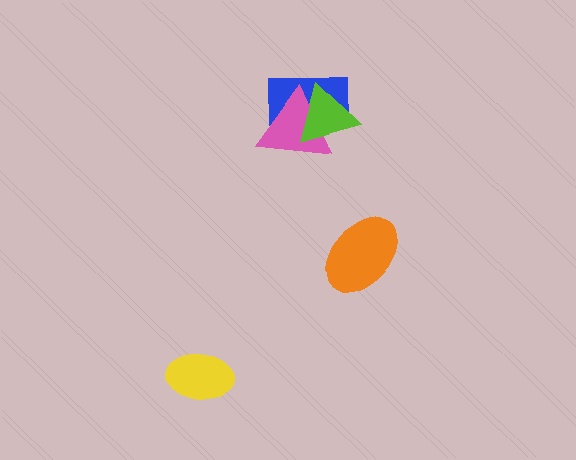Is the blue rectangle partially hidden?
Yes, it is partially covered by another shape.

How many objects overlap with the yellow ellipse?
0 objects overlap with the yellow ellipse.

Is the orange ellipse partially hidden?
No, no other shape covers it.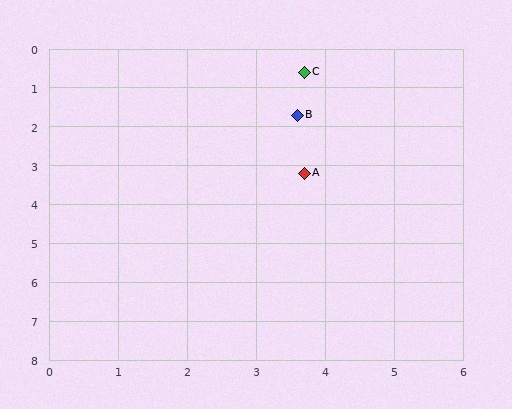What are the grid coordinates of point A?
Point A is at approximately (3.7, 3.2).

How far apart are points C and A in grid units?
Points C and A are about 2.6 grid units apart.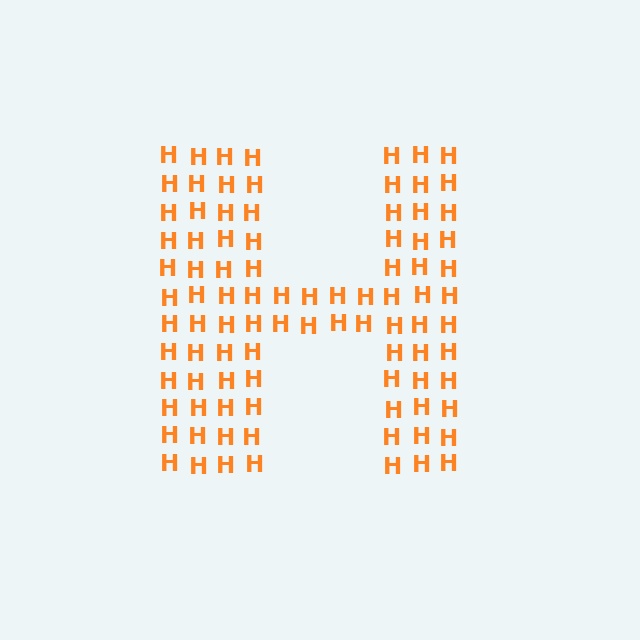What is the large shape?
The large shape is the letter H.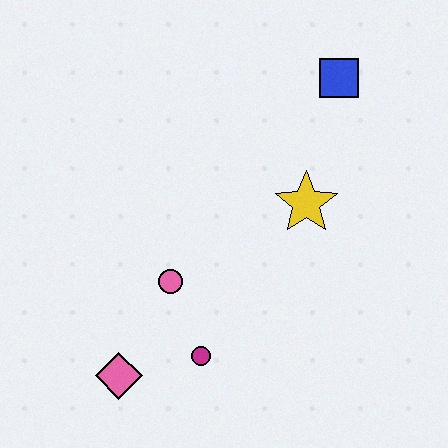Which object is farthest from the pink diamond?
The blue square is farthest from the pink diamond.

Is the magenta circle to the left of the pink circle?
No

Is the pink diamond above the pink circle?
No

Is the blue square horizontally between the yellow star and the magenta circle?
No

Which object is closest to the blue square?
The yellow star is closest to the blue square.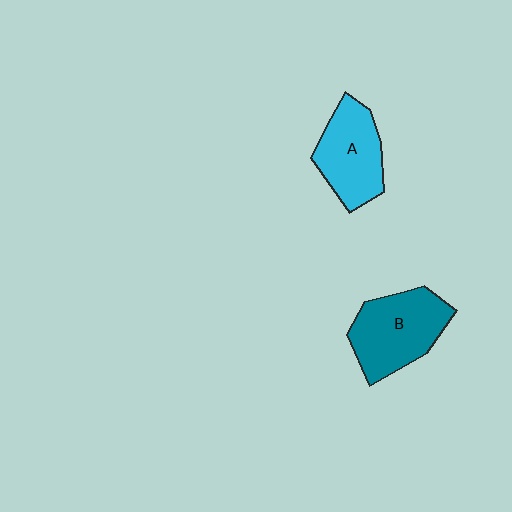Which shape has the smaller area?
Shape A (cyan).